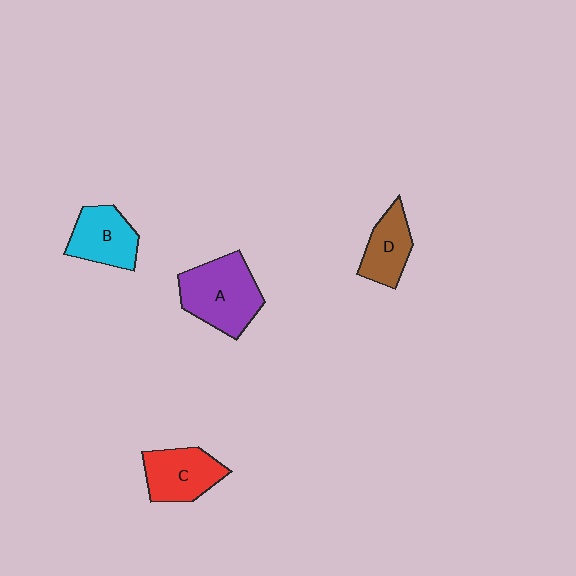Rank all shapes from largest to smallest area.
From largest to smallest: A (purple), C (red), B (cyan), D (brown).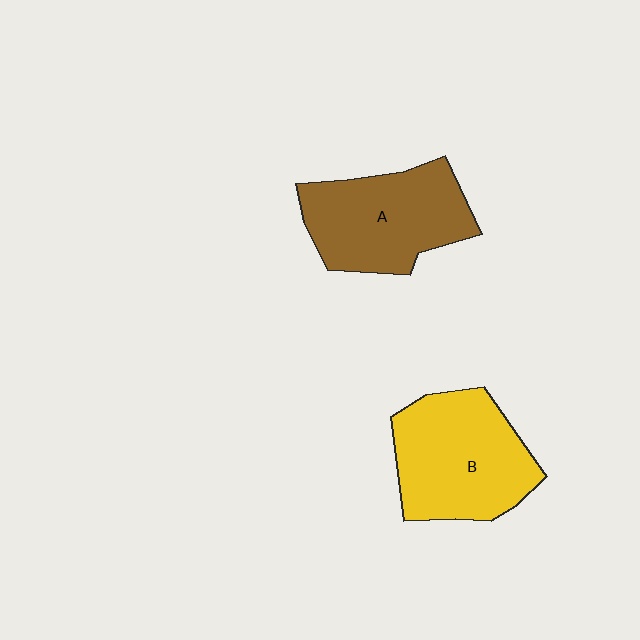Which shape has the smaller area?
Shape A (brown).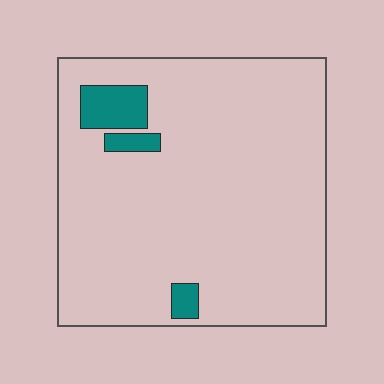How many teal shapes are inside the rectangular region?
3.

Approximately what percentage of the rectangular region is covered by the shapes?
Approximately 5%.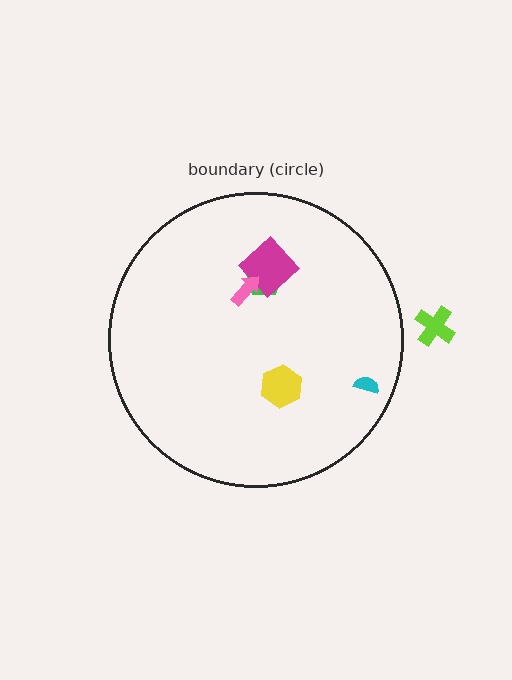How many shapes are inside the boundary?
5 inside, 1 outside.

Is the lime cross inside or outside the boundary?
Outside.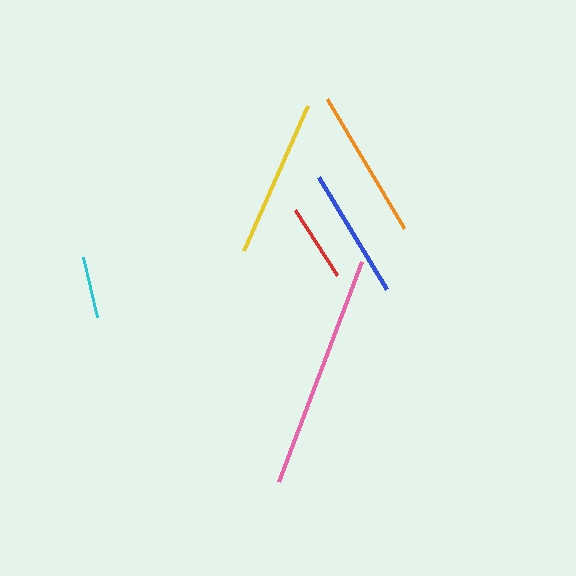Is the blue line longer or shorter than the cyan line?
The blue line is longer than the cyan line.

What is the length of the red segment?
The red segment is approximately 78 pixels long.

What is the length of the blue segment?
The blue segment is approximately 131 pixels long.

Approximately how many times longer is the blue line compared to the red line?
The blue line is approximately 1.7 times the length of the red line.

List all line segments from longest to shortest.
From longest to shortest: pink, yellow, orange, blue, red, cyan.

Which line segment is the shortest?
The cyan line is the shortest at approximately 62 pixels.